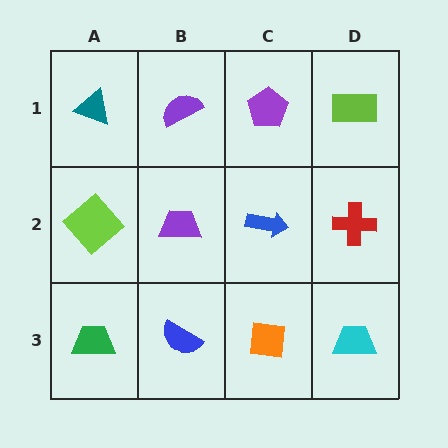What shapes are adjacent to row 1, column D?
A red cross (row 2, column D), a purple pentagon (row 1, column C).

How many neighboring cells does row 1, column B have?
3.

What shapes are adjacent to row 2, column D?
A lime rectangle (row 1, column D), a cyan trapezoid (row 3, column D), a blue arrow (row 2, column C).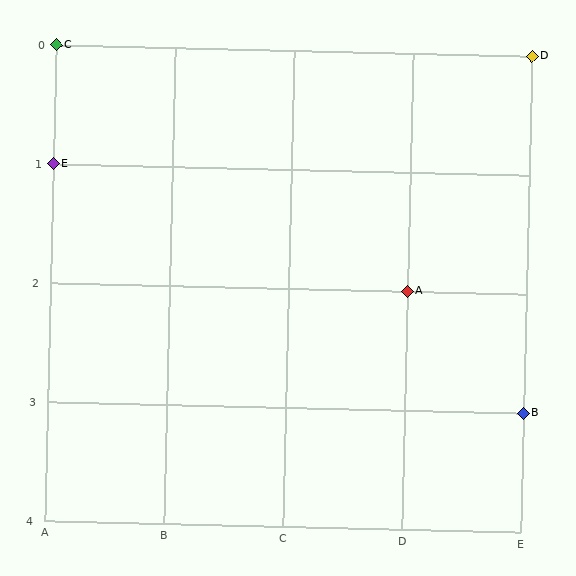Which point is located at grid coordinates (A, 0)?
Point C is at (A, 0).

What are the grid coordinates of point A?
Point A is at grid coordinates (D, 2).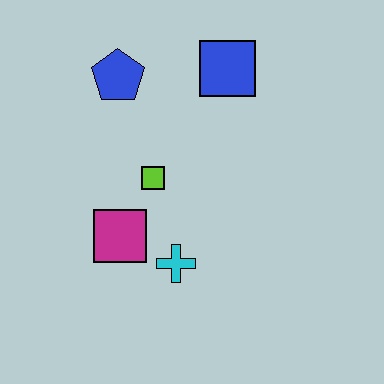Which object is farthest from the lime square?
The blue square is farthest from the lime square.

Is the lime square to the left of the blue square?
Yes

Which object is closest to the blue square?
The blue pentagon is closest to the blue square.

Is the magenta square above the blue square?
No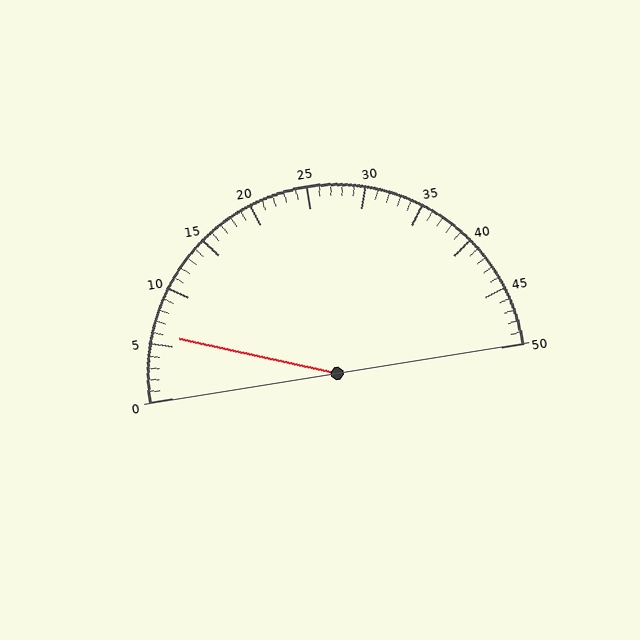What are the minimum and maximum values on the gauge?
The gauge ranges from 0 to 50.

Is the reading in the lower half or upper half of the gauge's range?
The reading is in the lower half of the range (0 to 50).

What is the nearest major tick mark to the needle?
The nearest major tick mark is 5.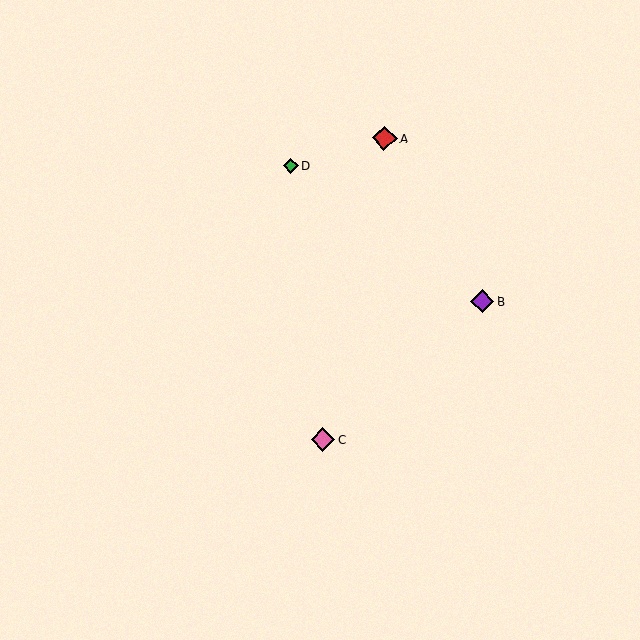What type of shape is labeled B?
Shape B is a purple diamond.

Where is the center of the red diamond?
The center of the red diamond is at (384, 138).